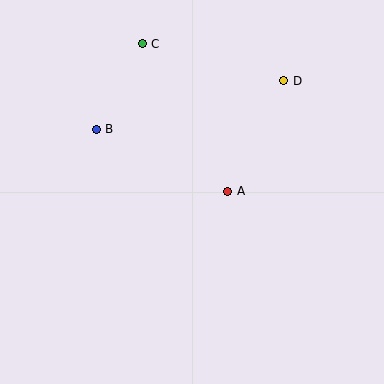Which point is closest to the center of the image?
Point A at (228, 191) is closest to the center.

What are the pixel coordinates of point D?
Point D is at (284, 81).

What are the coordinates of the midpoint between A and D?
The midpoint between A and D is at (256, 136).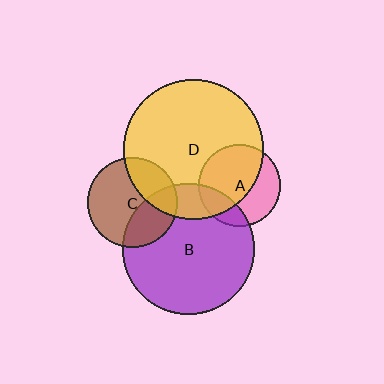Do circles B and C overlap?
Yes.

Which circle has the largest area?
Circle D (yellow).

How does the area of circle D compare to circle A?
Approximately 2.9 times.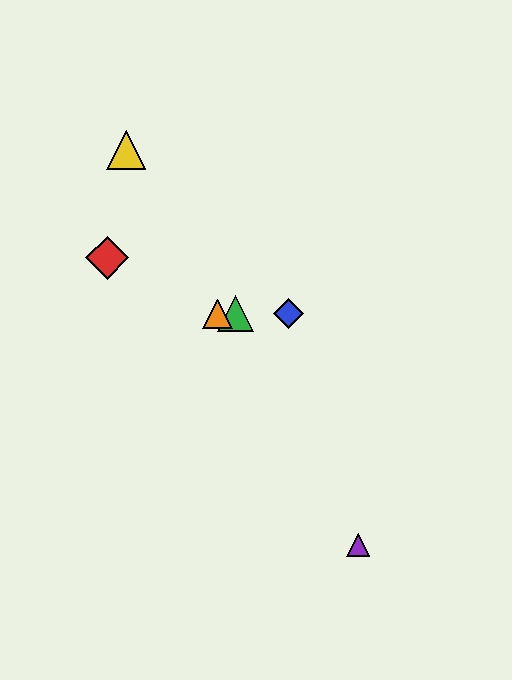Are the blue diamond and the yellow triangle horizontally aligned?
No, the blue diamond is at y≈314 and the yellow triangle is at y≈150.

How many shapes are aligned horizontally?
3 shapes (the blue diamond, the green triangle, the orange triangle) are aligned horizontally.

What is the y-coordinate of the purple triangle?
The purple triangle is at y≈545.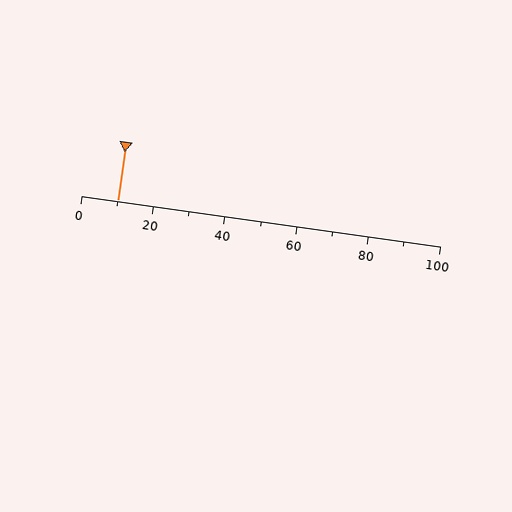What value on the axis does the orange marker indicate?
The marker indicates approximately 10.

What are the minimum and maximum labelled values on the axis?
The axis runs from 0 to 100.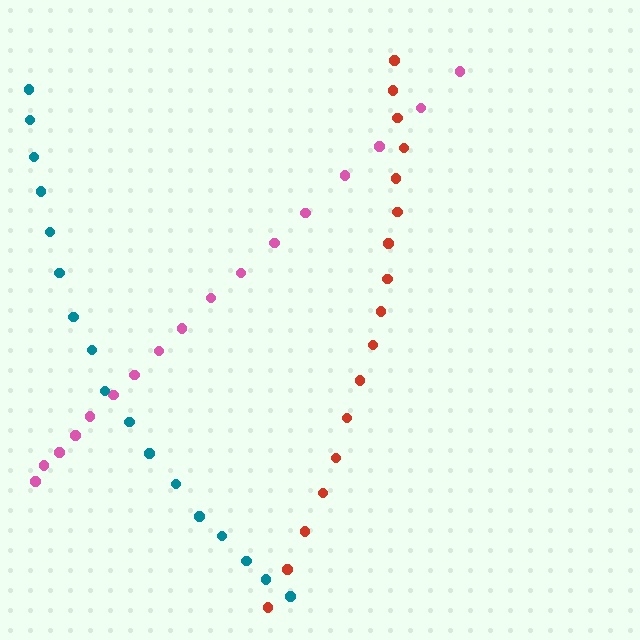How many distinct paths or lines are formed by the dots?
There are 3 distinct paths.